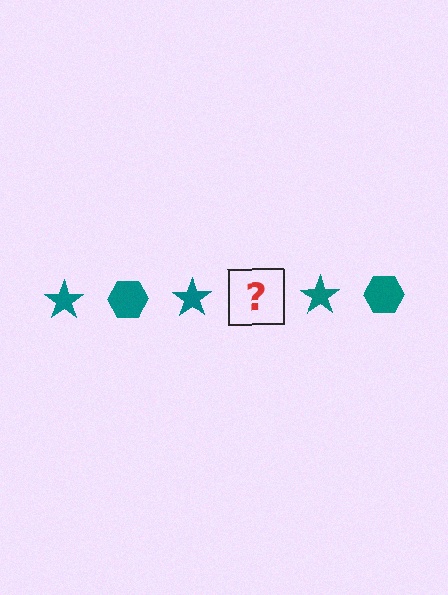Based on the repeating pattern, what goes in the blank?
The blank should be a teal hexagon.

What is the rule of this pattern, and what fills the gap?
The rule is that the pattern cycles through star, hexagon shapes in teal. The gap should be filled with a teal hexagon.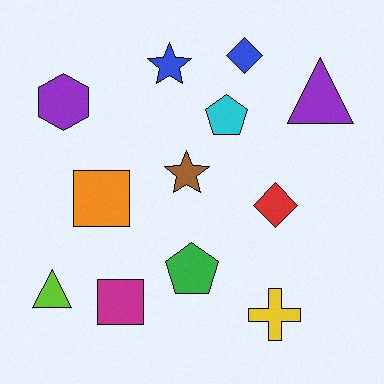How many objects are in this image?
There are 12 objects.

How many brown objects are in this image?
There is 1 brown object.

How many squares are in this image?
There are 2 squares.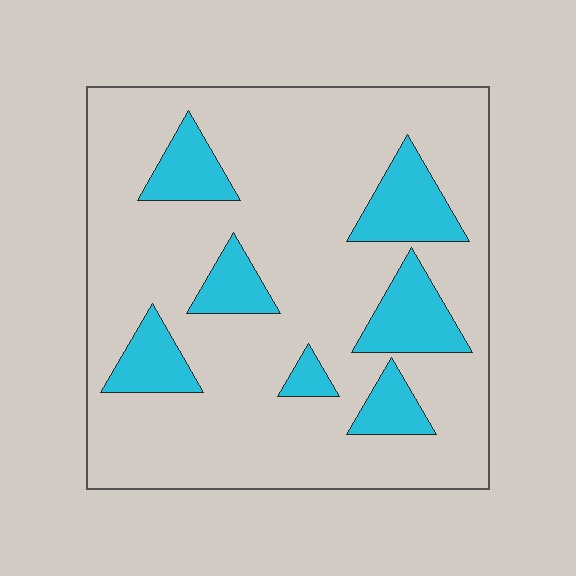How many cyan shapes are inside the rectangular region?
7.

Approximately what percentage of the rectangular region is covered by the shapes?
Approximately 20%.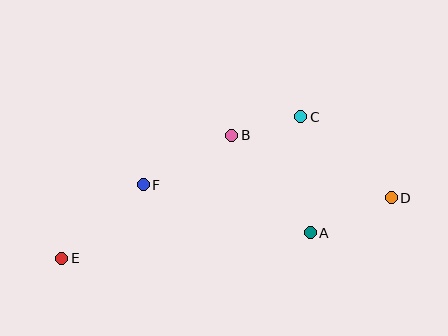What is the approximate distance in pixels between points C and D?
The distance between C and D is approximately 122 pixels.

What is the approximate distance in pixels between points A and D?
The distance between A and D is approximately 88 pixels.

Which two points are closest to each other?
Points B and C are closest to each other.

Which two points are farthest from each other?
Points D and E are farthest from each other.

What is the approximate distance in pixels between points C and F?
The distance between C and F is approximately 171 pixels.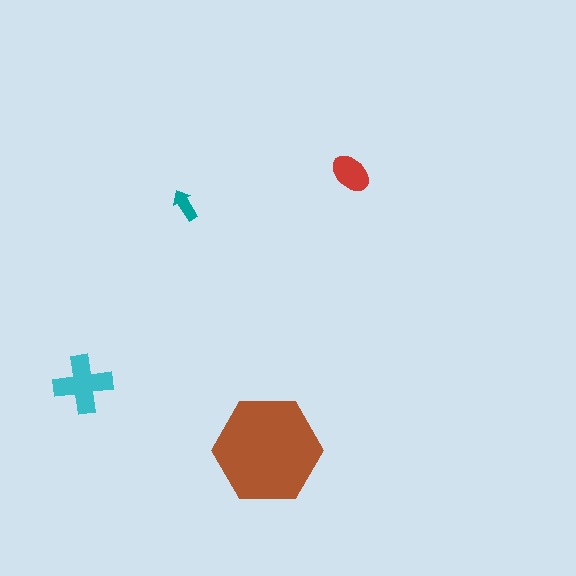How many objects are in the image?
There are 4 objects in the image.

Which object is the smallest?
The teal arrow.